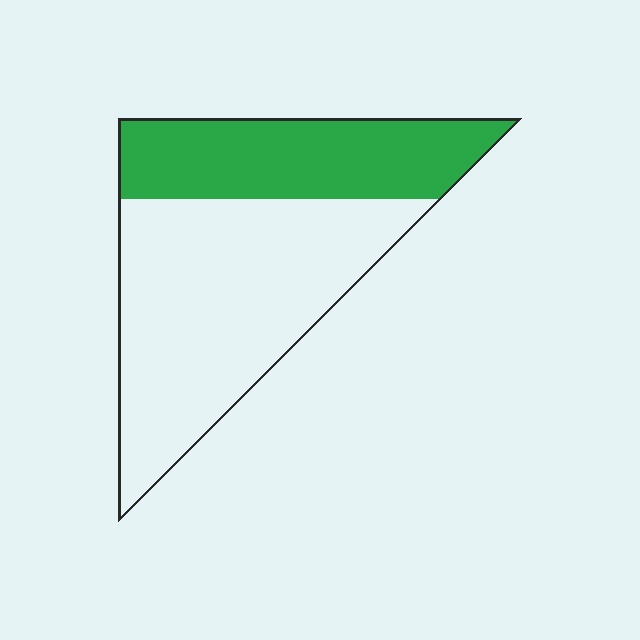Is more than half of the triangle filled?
No.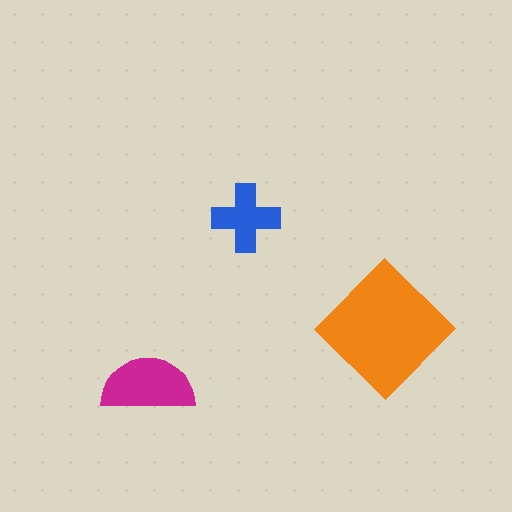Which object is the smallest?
The blue cross.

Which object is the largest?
The orange diamond.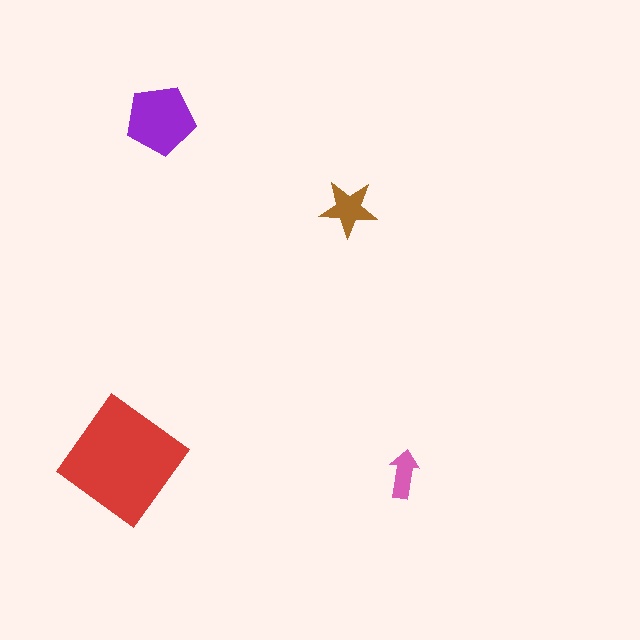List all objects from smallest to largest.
The pink arrow, the brown star, the purple pentagon, the red diamond.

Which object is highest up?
The purple pentagon is topmost.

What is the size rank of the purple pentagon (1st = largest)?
2nd.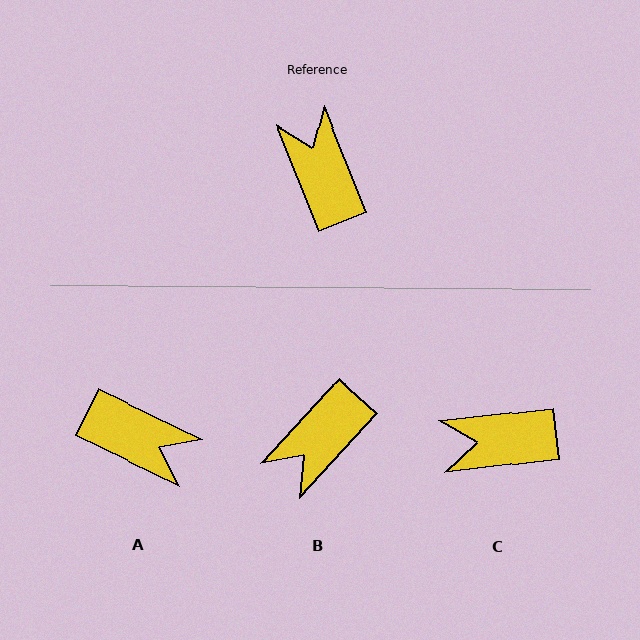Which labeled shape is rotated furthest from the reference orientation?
A, about 138 degrees away.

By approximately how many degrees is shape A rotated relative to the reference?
Approximately 138 degrees clockwise.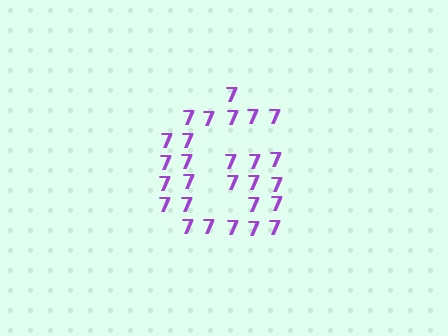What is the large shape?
The large shape is the letter G.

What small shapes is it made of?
It is made of small digit 7's.